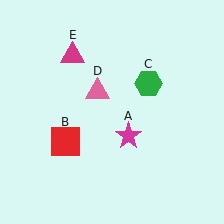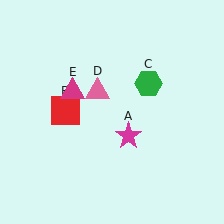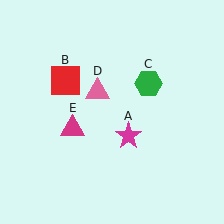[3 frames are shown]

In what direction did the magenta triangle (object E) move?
The magenta triangle (object E) moved down.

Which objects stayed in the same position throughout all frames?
Magenta star (object A) and green hexagon (object C) and pink triangle (object D) remained stationary.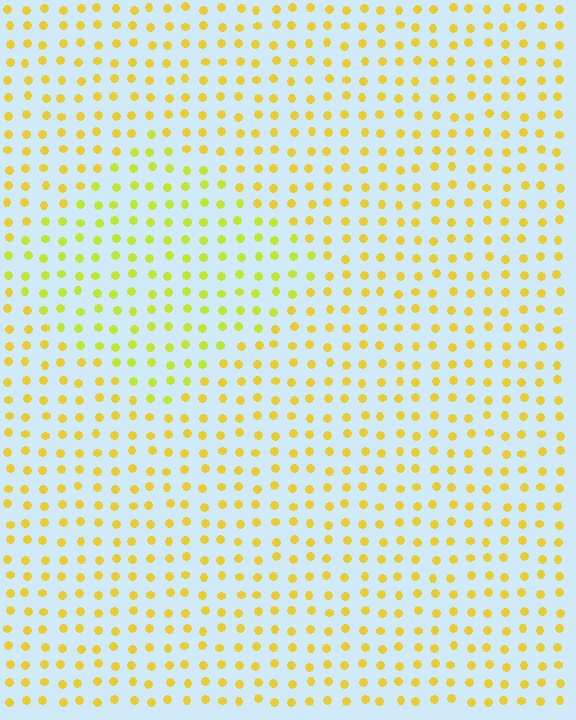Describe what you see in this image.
The image is filled with small yellow elements in a uniform arrangement. A diamond-shaped region is visible where the elements are tinted to a slightly different hue, forming a subtle color boundary.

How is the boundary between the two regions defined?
The boundary is defined purely by a slight shift in hue (about 23 degrees). Spacing, size, and orientation are identical on both sides.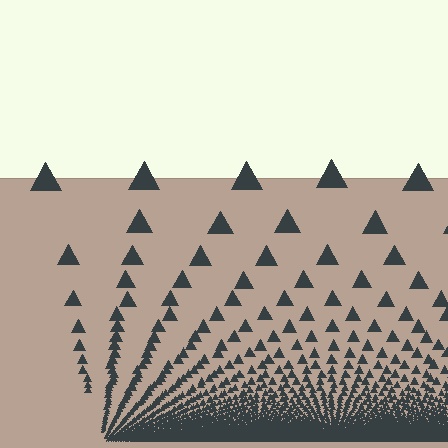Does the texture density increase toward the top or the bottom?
Density increases toward the bottom.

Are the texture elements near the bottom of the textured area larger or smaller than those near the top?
Smaller. The gradient is inverted — elements near the bottom are smaller and denser.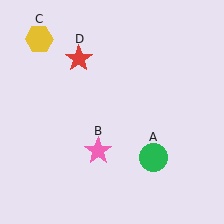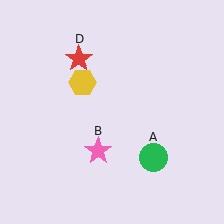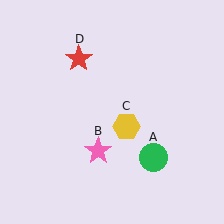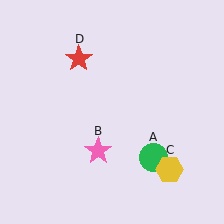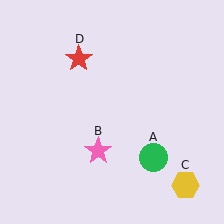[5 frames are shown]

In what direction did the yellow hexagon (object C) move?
The yellow hexagon (object C) moved down and to the right.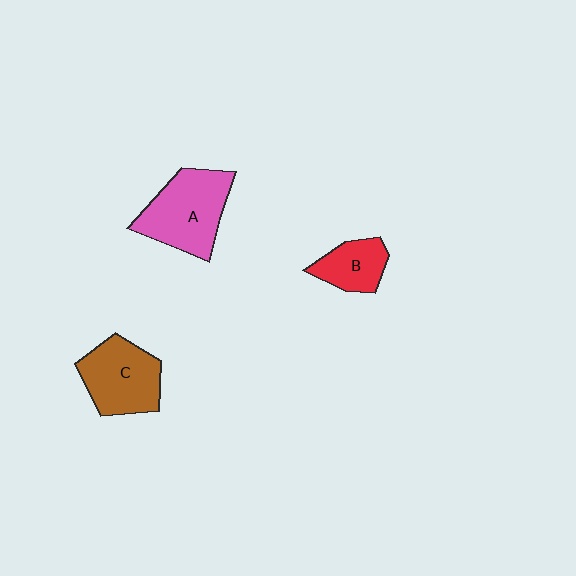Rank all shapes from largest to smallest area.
From largest to smallest: A (pink), C (brown), B (red).